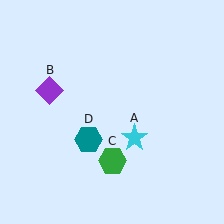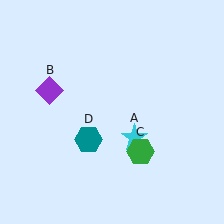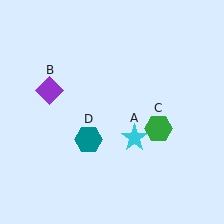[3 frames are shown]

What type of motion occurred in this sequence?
The green hexagon (object C) rotated counterclockwise around the center of the scene.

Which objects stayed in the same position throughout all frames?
Cyan star (object A) and purple diamond (object B) and teal hexagon (object D) remained stationary.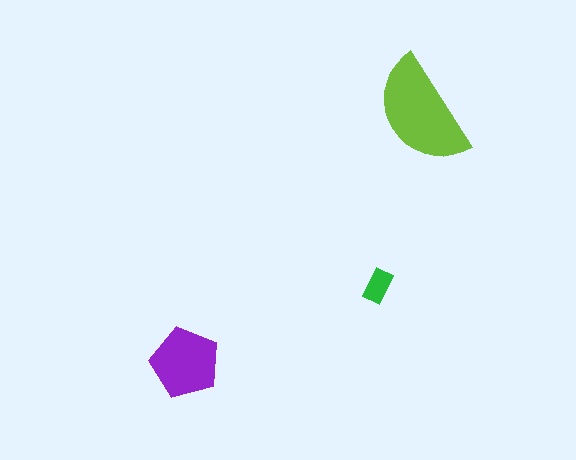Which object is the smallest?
The green rectangle.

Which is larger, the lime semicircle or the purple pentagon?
The lime semicircle.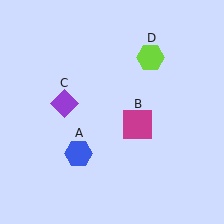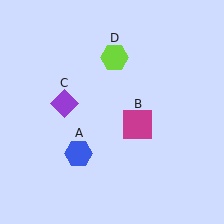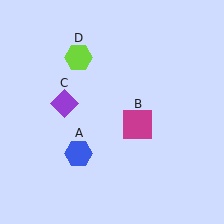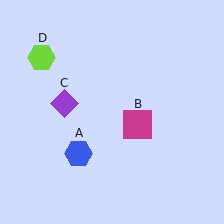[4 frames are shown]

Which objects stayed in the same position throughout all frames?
Blue hexagon (object A) and magenta square (object B) and purple diamond (object C) remained stationary.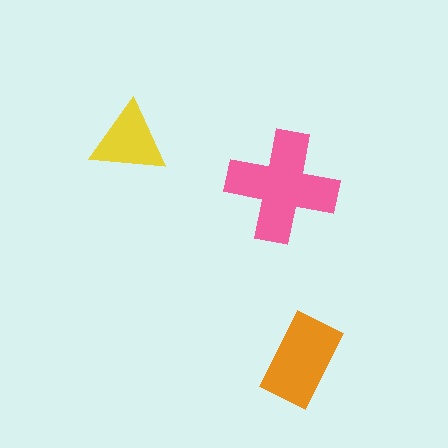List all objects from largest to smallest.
The pink cross, the orange rectangle, the yellow triangle.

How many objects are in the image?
There are 3 objects in the image.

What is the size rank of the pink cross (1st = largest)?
1st.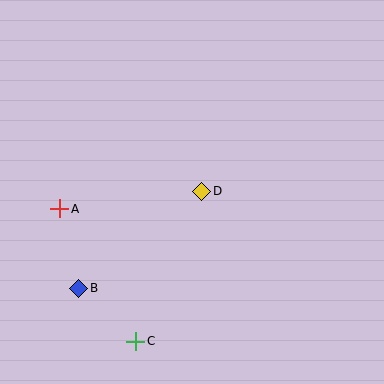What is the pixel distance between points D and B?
The distance between D and B is 157 pixels.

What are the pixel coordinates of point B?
Point B is at (79, 288).